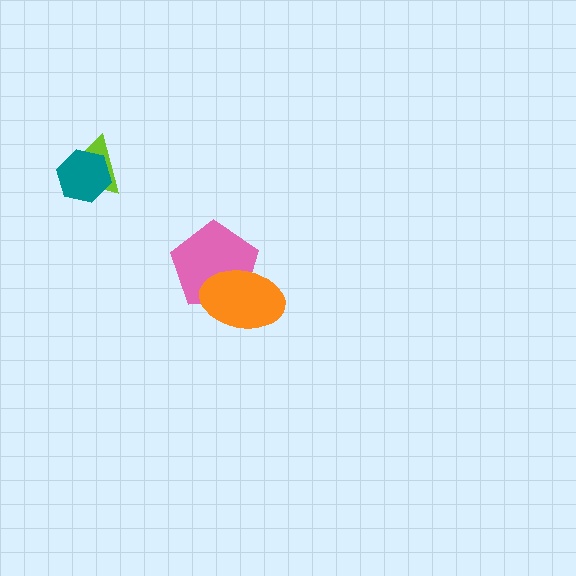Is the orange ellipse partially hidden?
No, no other shape covers it.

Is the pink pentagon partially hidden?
Yes, it is partially covered by another shape.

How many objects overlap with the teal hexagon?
1 object overlaps with the teal hexagon.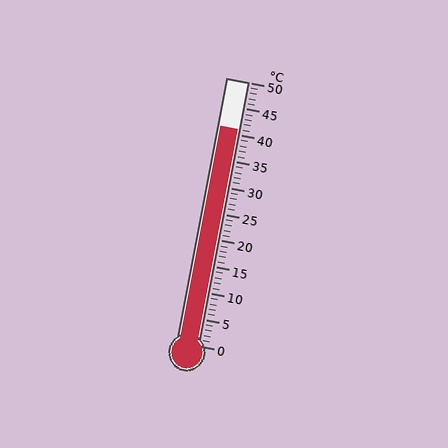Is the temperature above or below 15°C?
The temperature is above 15°C.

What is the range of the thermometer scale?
The thermometer scale ranges from 0°C to 50°C.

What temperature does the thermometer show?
The thermometer shows approximately 41°C.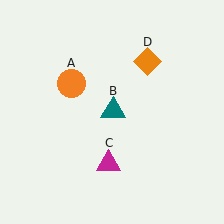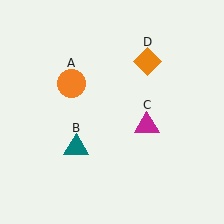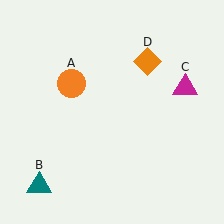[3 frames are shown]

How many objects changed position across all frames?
2 objects changed position: teal triangle (object B), magenta triangle (object C).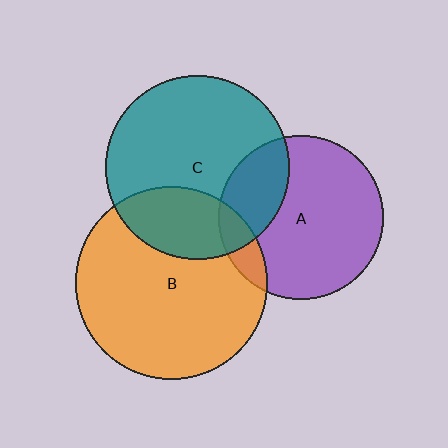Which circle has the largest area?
Circle B (orange).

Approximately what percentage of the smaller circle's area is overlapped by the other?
Approximately 25%.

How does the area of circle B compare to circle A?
Approximately 1.4 times.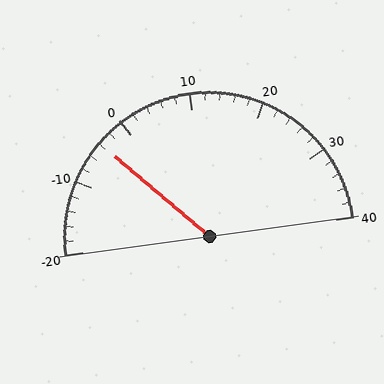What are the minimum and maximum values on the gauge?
The gauge ranges from -20 to 40.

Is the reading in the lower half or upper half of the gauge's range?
The reading is in the lower half of the range (-20 to 40).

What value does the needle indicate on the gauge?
The needle indicates approximately -4.